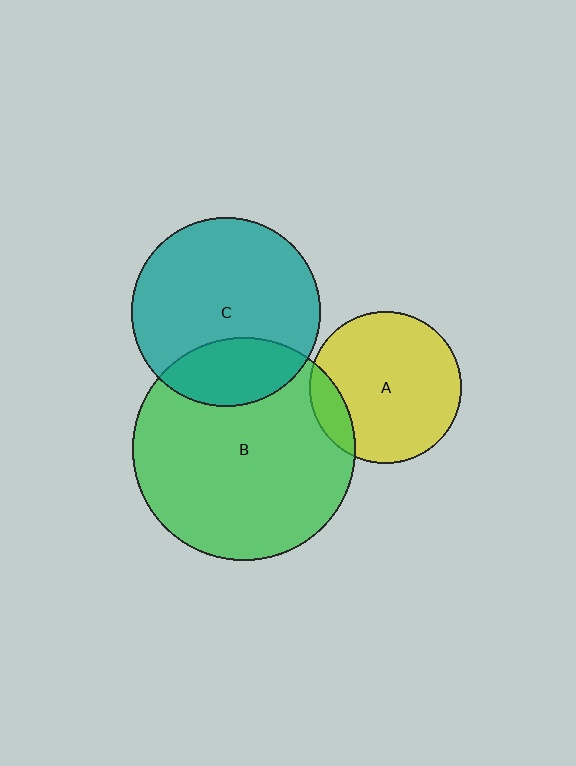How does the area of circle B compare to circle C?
Approximately 1.4 times.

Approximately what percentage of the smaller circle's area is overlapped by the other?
Approximately 15%.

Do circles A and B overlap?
Yes.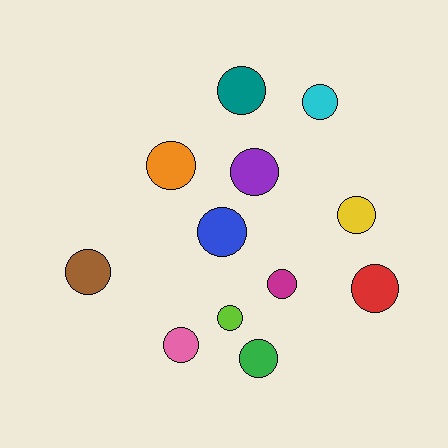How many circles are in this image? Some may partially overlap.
There are 12 circles.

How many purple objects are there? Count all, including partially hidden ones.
There is 1 purple object.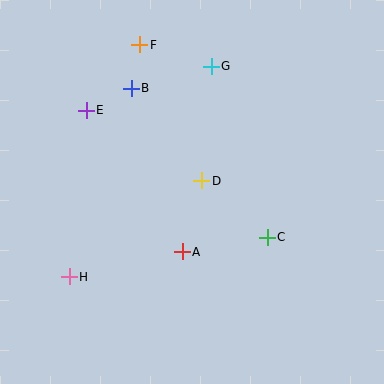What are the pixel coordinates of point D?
Point D is at (202, 181).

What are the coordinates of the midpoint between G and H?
The midpoint between G and H is at (140, 172).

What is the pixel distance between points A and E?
The distance between A and E is 171 pixels.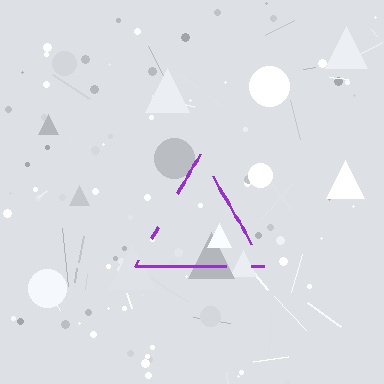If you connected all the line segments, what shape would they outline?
They would outline a triangle.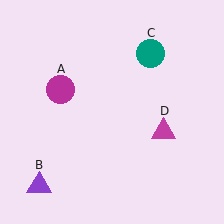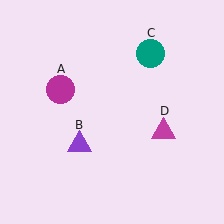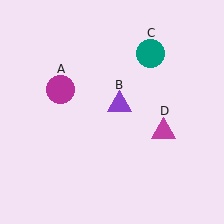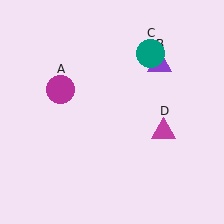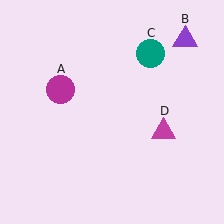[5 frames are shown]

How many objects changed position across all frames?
1 object changed position: purple triangle (object B).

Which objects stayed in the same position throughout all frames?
Magenta circle (object A) and teal circle (object C) and magenta triangle (object D) remained stationary.